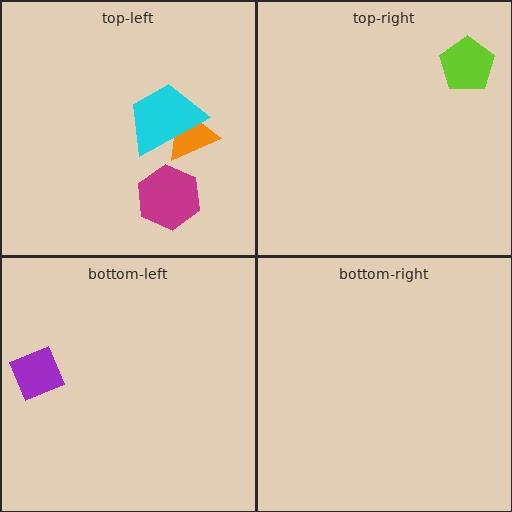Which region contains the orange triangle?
The top-left region.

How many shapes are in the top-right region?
1.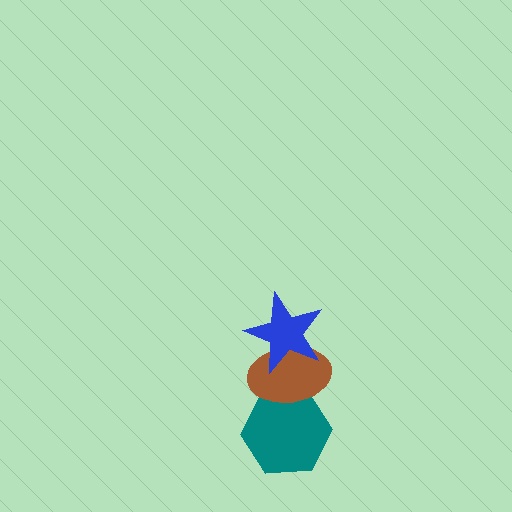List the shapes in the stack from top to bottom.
From top to bottom: the blue star, the brown ellipse, the teal hexagon.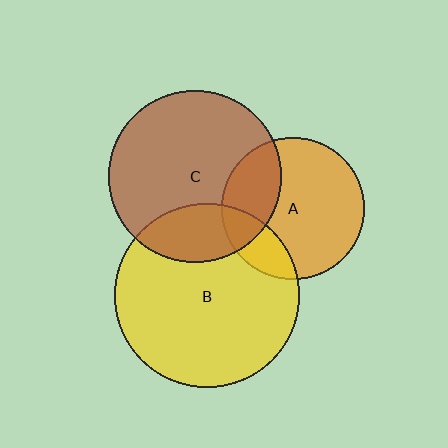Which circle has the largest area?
Circle B (yellow).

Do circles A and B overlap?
Yes.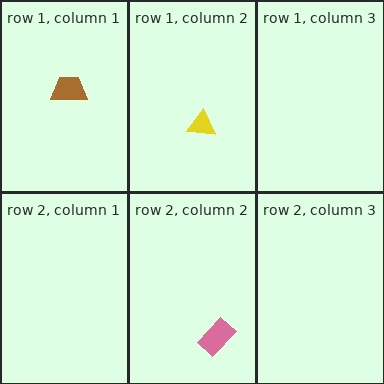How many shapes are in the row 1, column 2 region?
1.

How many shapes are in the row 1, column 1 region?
1.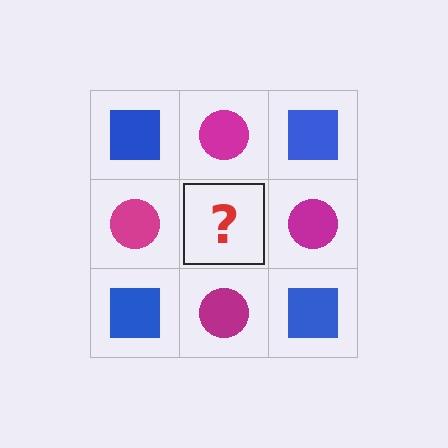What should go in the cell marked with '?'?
The missing cell should contain a blue square.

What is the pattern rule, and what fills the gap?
The rule is that it alternates blue square and magenta circle in a checkerboard pattern. The gap should be filled with a blue square.